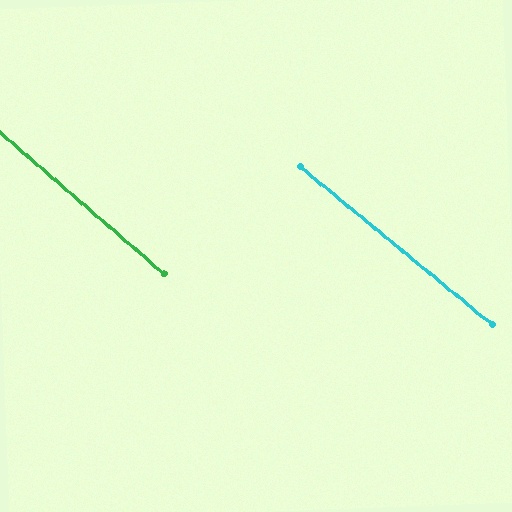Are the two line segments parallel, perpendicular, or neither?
Parallel — their directions differ by only 0.9°.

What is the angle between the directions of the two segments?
Approximately 1 degree.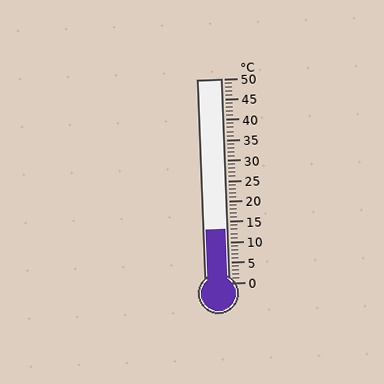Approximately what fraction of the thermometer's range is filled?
The thermometer is filled to approximately 25% of its range.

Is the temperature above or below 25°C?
The temperature is below 25°C.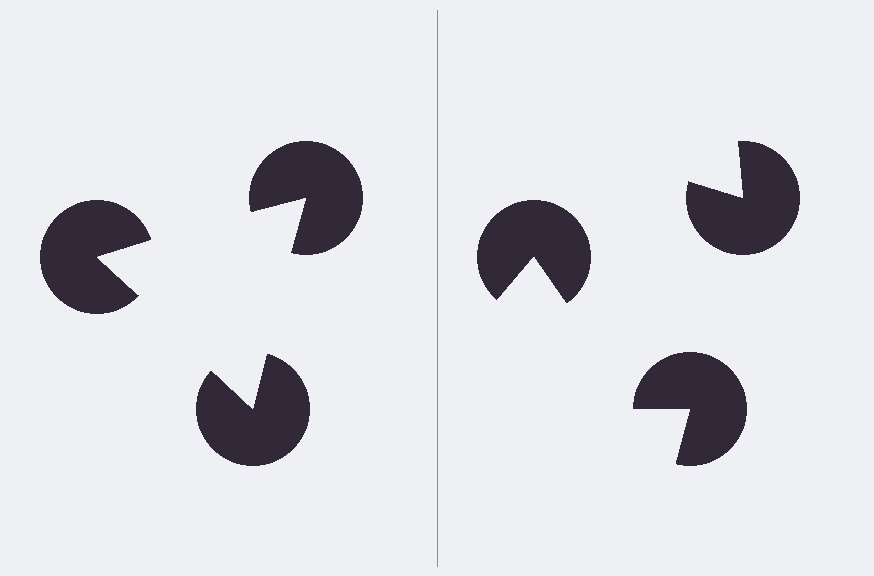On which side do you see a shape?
An illusory triangle appears on the left side. On the right side the wedge cuts are rotated, so no coherent shape forms.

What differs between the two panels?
The pac-man discs are positioned identically on both sides; only the wedge orientations differ. On the left they align to a triangle; on the right they are misaligned.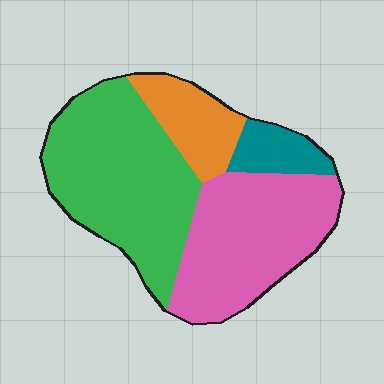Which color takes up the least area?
Teal, at roughly 10%.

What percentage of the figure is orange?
Orange covers 13% of the figure.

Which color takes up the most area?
Green, at roughly 40%.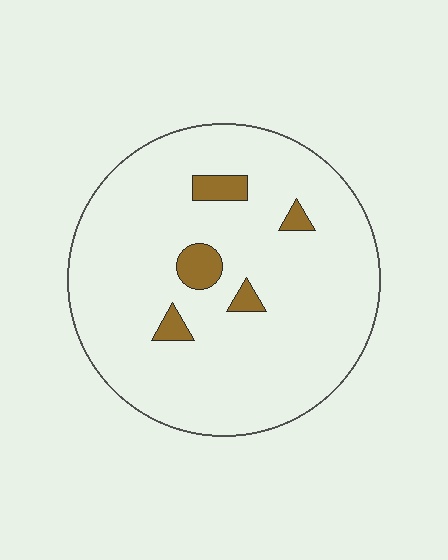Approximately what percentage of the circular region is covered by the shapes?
Approximately 5%.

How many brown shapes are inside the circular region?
5.